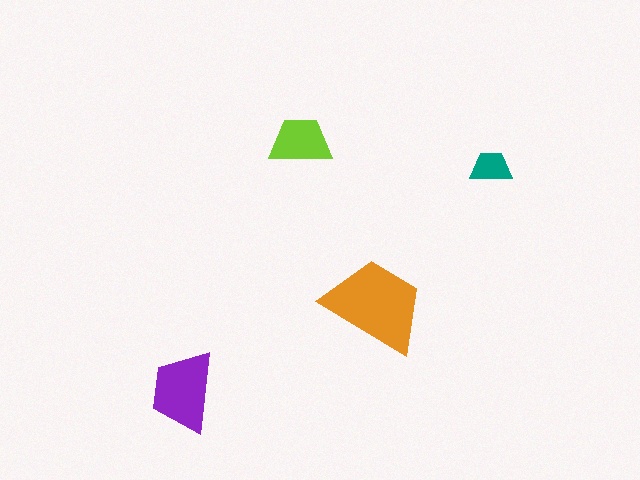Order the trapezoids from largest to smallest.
the orange one, the purple one, the lime one, the teal one.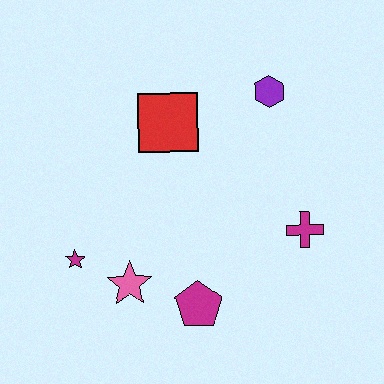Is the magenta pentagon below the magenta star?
Yes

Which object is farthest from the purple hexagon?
The magenta star is farthest from the purple hexagon.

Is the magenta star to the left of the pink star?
Yes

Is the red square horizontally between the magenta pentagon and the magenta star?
Yes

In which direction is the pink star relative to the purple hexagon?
The pink star is below the purple hexagon.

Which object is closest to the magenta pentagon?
The pink star is closest to the magenta pentagon.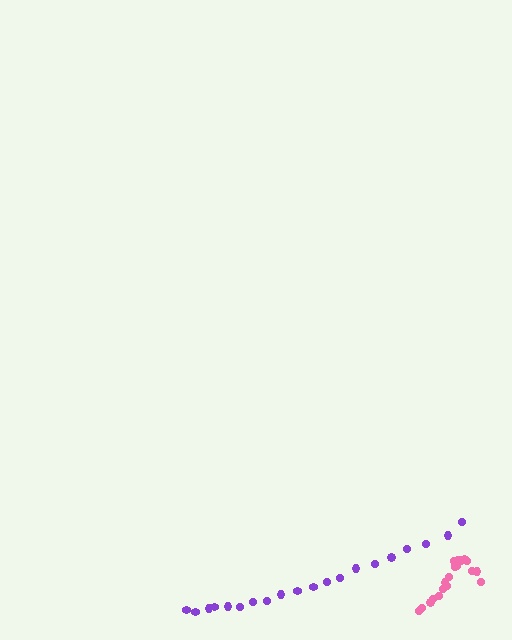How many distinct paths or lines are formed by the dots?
There are 2 distinct paths.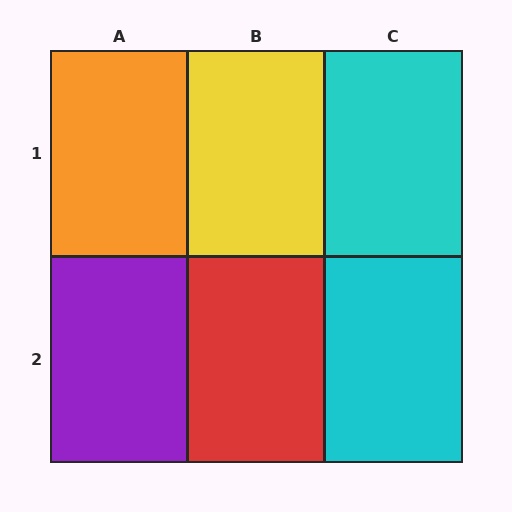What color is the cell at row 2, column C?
Cyan.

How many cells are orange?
1 cell is orange.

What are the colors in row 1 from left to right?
Orange, yellow, cyan.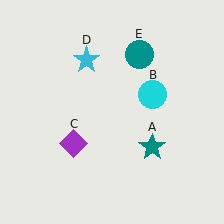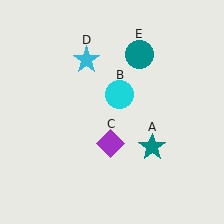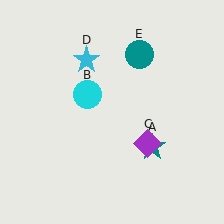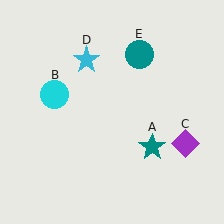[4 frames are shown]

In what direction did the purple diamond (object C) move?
The purple diamond (object C) moved right.